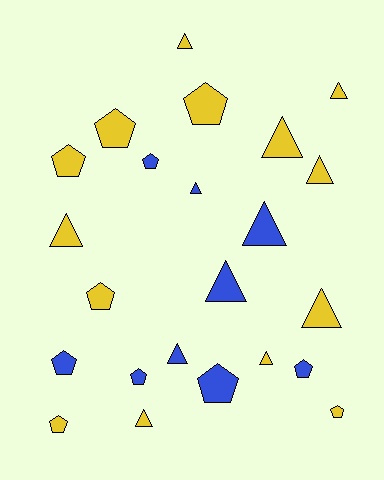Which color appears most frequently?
Yellow, with 14 objects.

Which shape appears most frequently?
Triangle, with 12 objects.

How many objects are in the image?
There are 23 objects.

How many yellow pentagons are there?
There are 6 yellow pentagons.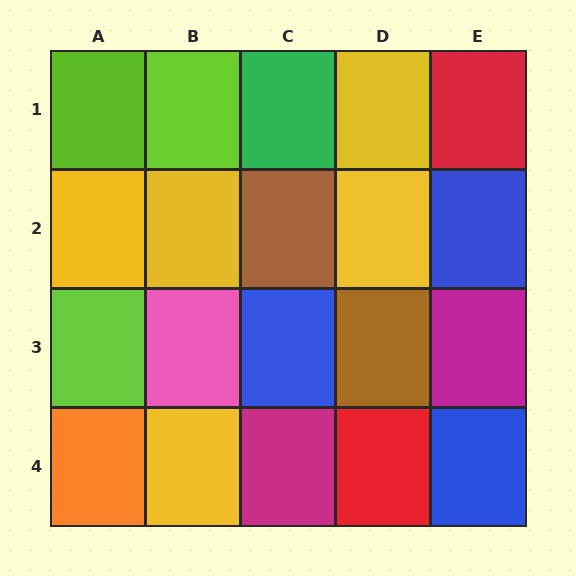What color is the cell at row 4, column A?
Orange.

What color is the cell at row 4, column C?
Magenta.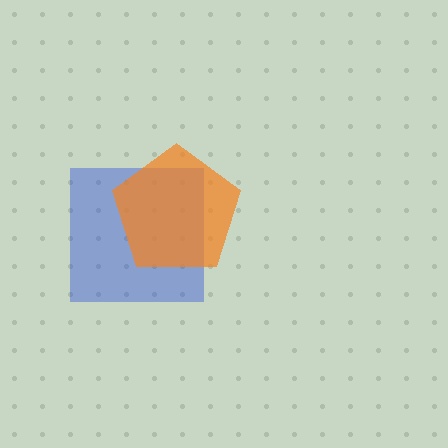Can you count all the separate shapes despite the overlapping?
Yes, there are 2 separate shapes.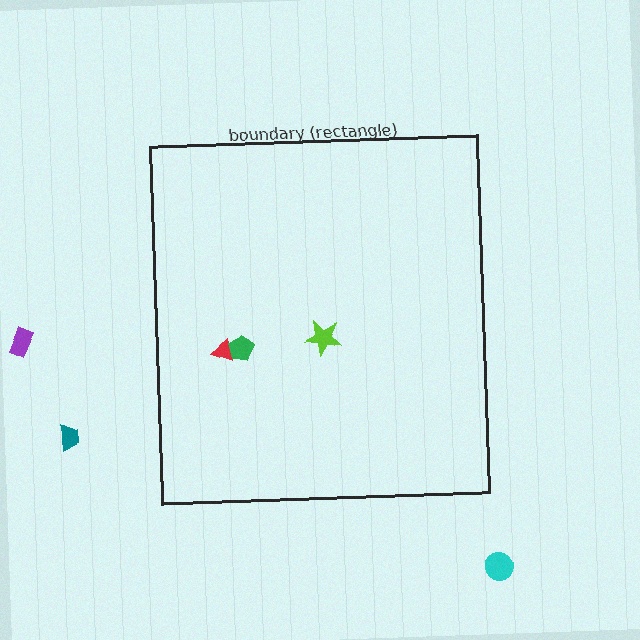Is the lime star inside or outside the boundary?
Inside.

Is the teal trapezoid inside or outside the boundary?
Outside.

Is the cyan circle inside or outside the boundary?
Outside.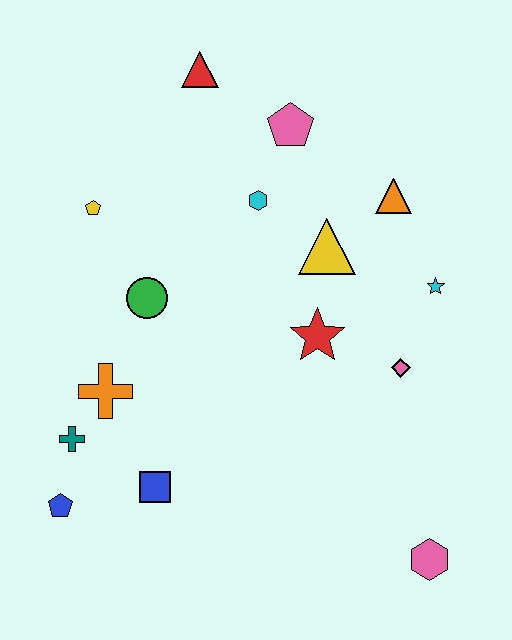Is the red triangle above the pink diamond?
Yes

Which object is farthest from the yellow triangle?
The blue pentagon is farthest from the yellow triangle.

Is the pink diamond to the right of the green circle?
Yes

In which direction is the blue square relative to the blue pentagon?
The blue square is to the right of the blue pentagon.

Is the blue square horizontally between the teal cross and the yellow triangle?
Yes